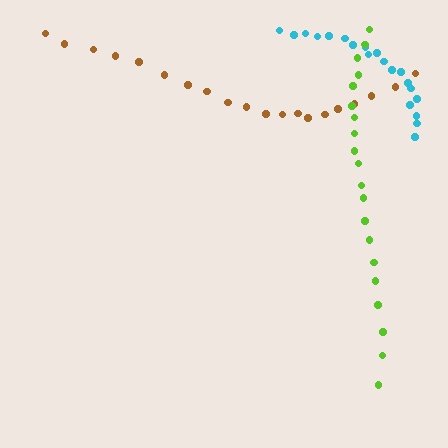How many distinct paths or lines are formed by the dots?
There are 3 distinct paths.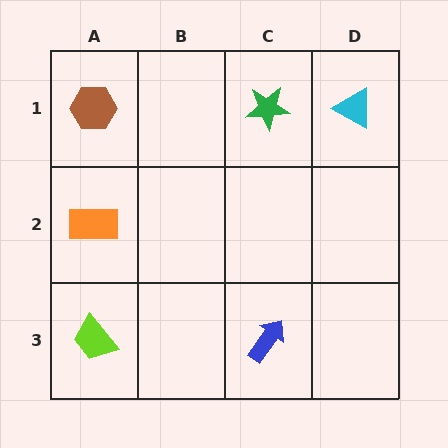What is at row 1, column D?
A cyan triangle.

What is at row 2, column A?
An orange rectangle.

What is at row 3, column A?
A lime trapezoid.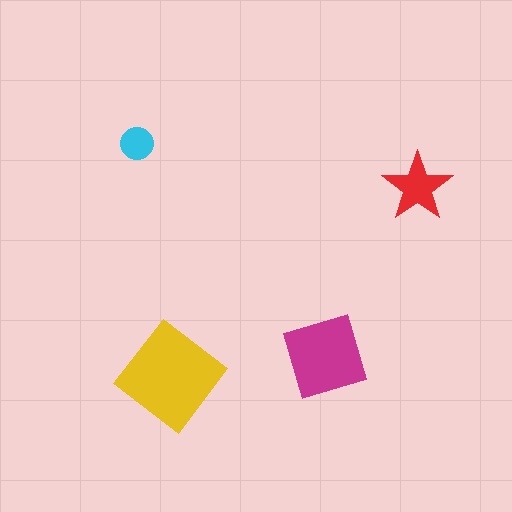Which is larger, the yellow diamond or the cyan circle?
The yellow diamond.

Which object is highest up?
The cyan circle is topmost.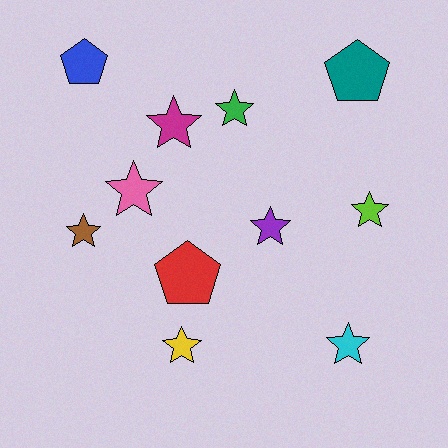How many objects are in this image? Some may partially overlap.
There are 11 objects.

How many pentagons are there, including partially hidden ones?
There are 3 pentagons.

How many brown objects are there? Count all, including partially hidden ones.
There is 1 brown object.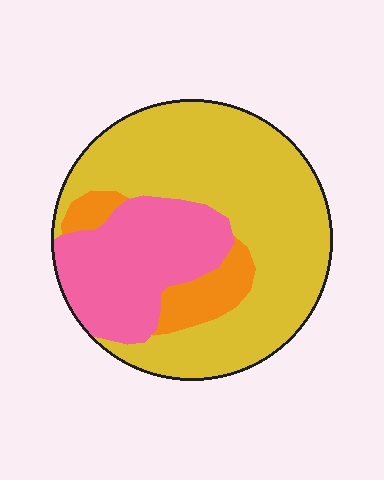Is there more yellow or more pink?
Yellow.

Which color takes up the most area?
Yellow, at roughly 60%.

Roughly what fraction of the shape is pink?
Pink takes up about one quarter (1/4) of the shape.